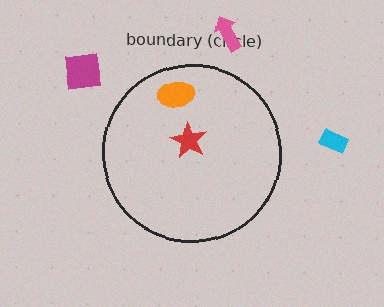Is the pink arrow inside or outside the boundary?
Outside.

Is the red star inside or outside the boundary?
Inside.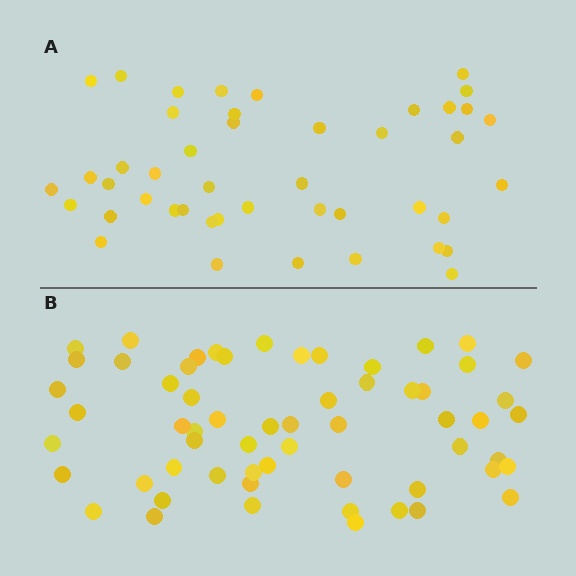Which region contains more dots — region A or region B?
Region B (the bottom region) has more dots.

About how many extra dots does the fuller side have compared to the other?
Region B has approximately 15 more dots than region A.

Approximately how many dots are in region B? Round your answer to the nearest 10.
About 60 dots.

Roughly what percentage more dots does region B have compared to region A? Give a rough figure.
About 35% more.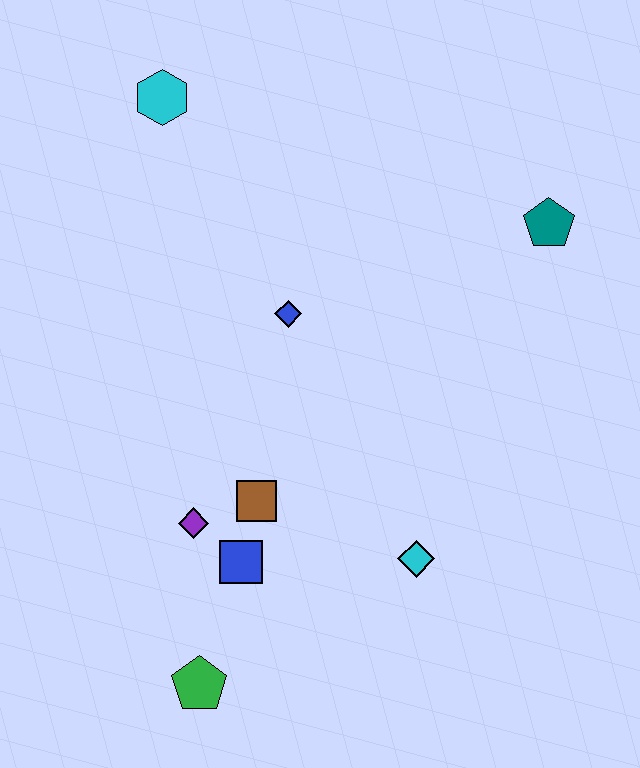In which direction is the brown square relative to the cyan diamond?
The brown square is to the left of the cyan diamond.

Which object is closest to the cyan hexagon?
The blue diamond is closest to the cyan hexagon.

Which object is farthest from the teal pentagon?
The green pentagon is farthest from the teal pentagon.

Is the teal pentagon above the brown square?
Yes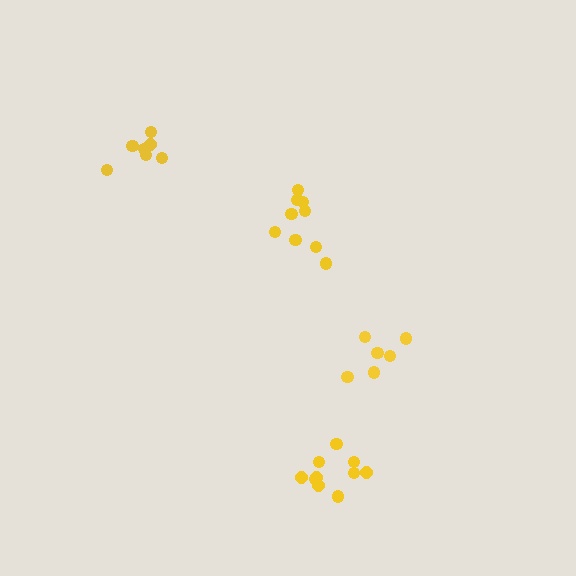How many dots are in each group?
Group 1: 9 dots, Group 2: 10 dots, Group 3: 6 dots, Group 4: 7 dots (32 total).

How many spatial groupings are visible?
There are 4 spatial groupings.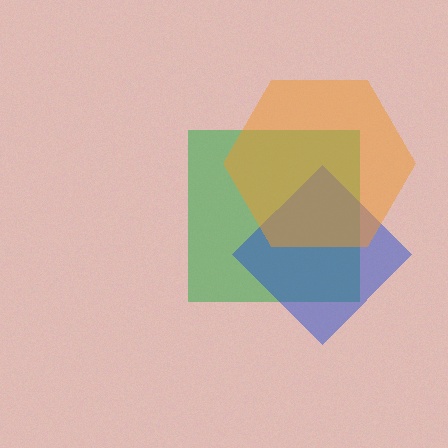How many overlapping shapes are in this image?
There are 3 overlapping shapes in the image.